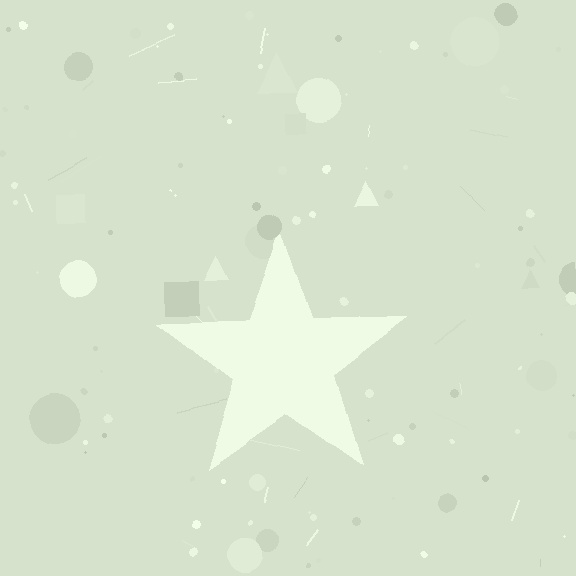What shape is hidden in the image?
A star is hidden in the image.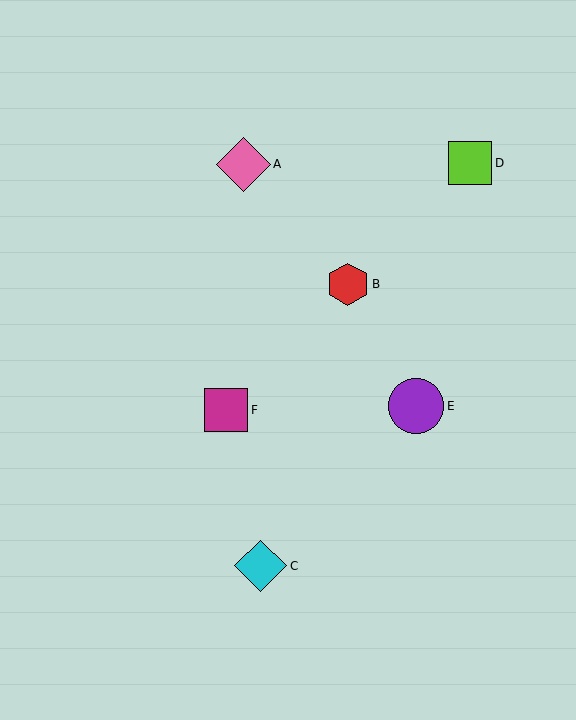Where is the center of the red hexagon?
The center of the red hexagon is at (348, 284).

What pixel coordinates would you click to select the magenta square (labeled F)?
Click at (226, 410) to select the magenta square F.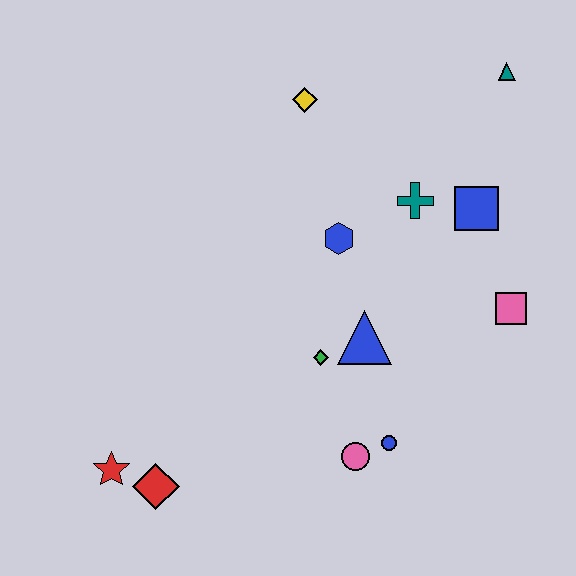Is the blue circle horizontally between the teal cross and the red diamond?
Yes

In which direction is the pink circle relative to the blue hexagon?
The pink circle is below the blue hexagon.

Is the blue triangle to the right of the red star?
Yes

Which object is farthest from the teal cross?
The red star is farthest from the teal cross.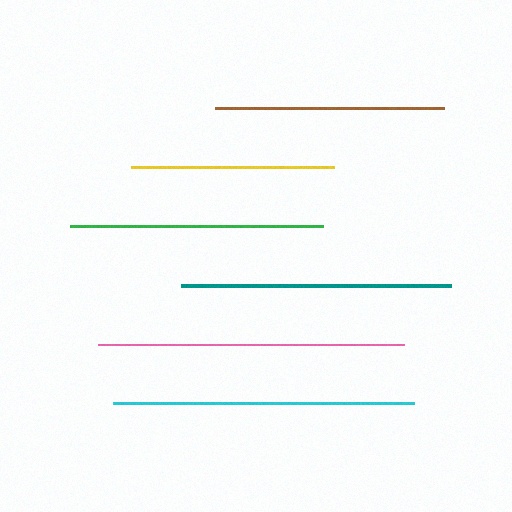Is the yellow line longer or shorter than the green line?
The green line is longer than the yellow line.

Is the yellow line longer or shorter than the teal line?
The teal line is longer than the yellow line.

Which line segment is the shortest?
The yellow line is the shortest at approximately 203 pixels.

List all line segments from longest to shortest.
From longest to shortest: pink, cyan, teal, green, brown, yellow.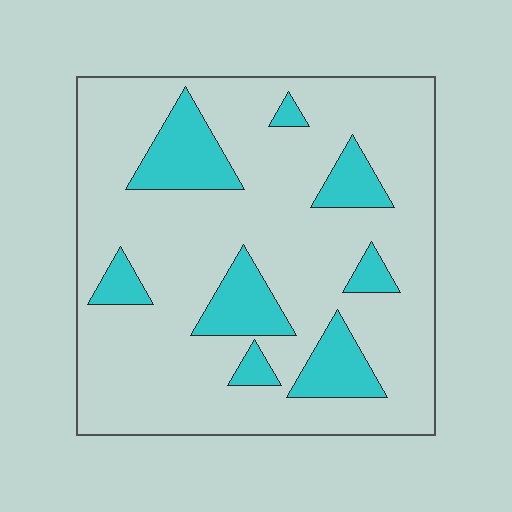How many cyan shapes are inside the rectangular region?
8.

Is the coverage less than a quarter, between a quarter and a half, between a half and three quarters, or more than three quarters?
Less than a quarter.